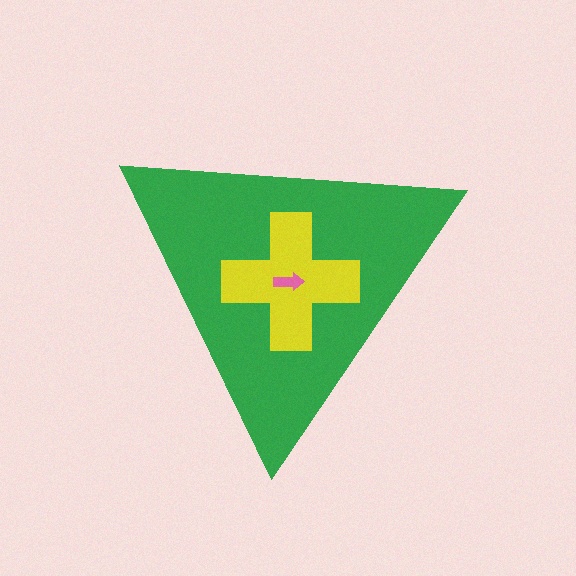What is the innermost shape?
The pink arrow.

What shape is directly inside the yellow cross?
The pink arrow.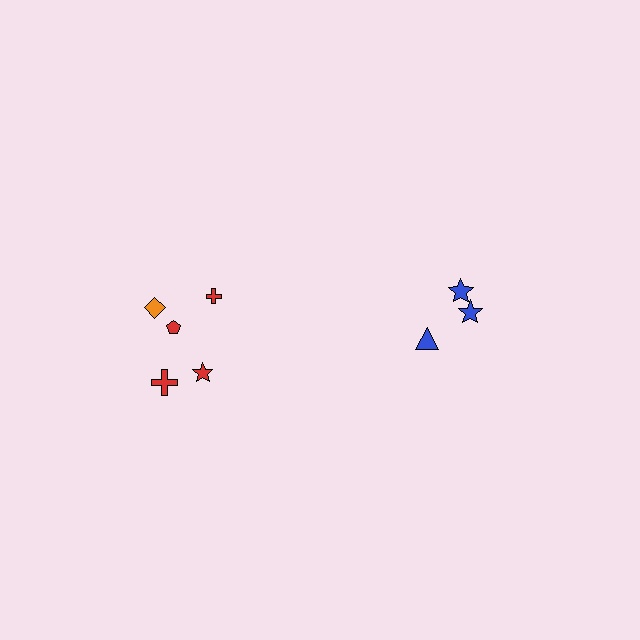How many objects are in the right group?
There are 3 objects.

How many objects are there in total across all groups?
There are 8 objects.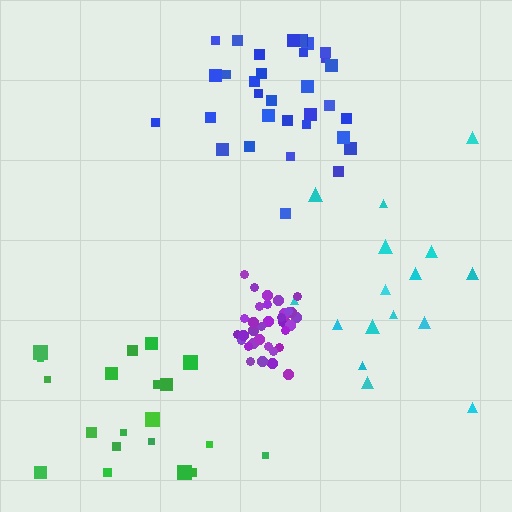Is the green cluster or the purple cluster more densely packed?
Purple.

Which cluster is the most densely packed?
Purple.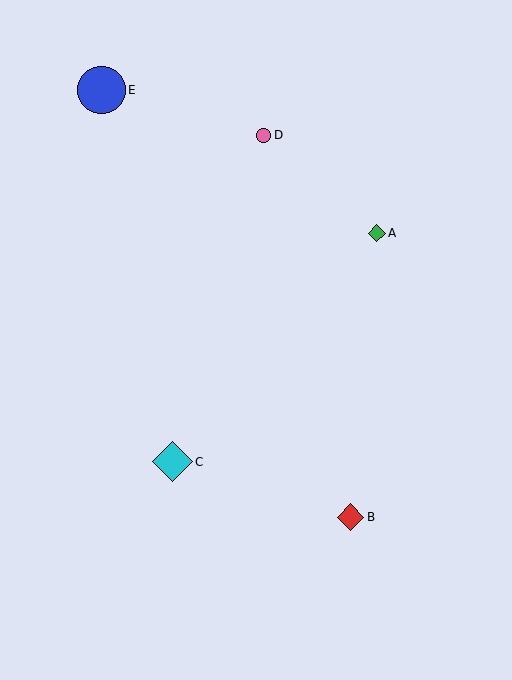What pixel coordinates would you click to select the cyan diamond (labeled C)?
Click at (173, 462) to select the cyan diamond C.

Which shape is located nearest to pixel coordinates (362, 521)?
The red diamond (labeled B) at (350, 517) is nearest to that location.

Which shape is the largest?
The blue circle (labeled E) is the largest.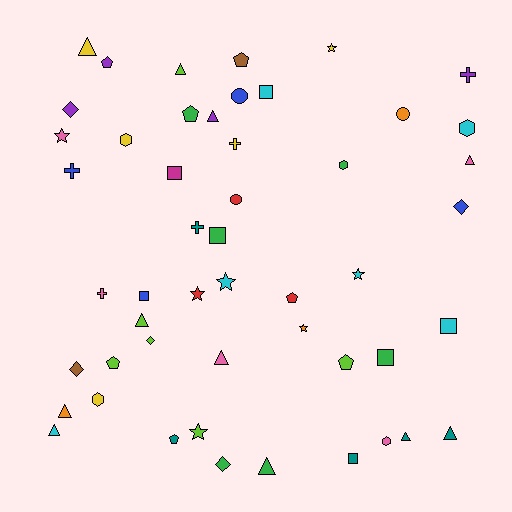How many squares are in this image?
There are 7 squares.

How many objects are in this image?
There are 50 objects.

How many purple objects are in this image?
There are 4 purple objects.